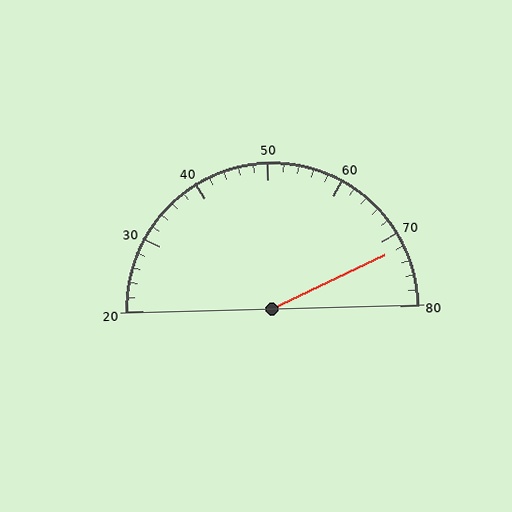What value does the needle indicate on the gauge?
The needle indicates approximately 72.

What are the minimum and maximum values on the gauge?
The gauge ranges from 20 to 80.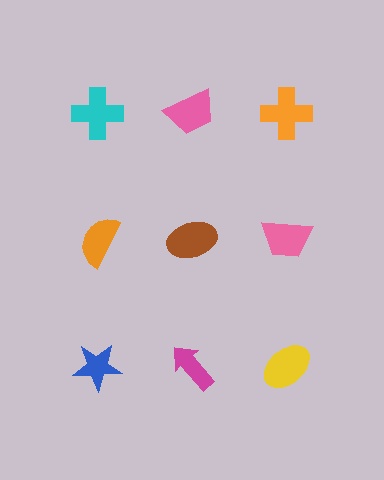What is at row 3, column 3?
A yellow ellipse.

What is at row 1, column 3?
An orange cross.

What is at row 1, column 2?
A pink trapezoid.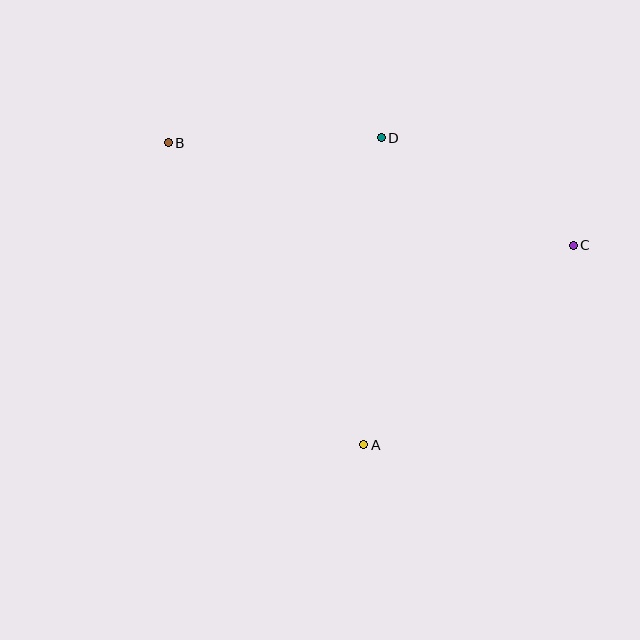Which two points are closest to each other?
Points B and D are closest to each other.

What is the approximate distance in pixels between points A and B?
The distance between A and B is approximately 360 pixels.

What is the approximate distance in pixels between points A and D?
The distance between A and D is approximately 308 pixels.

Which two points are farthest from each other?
Points B and C are farthest from each other.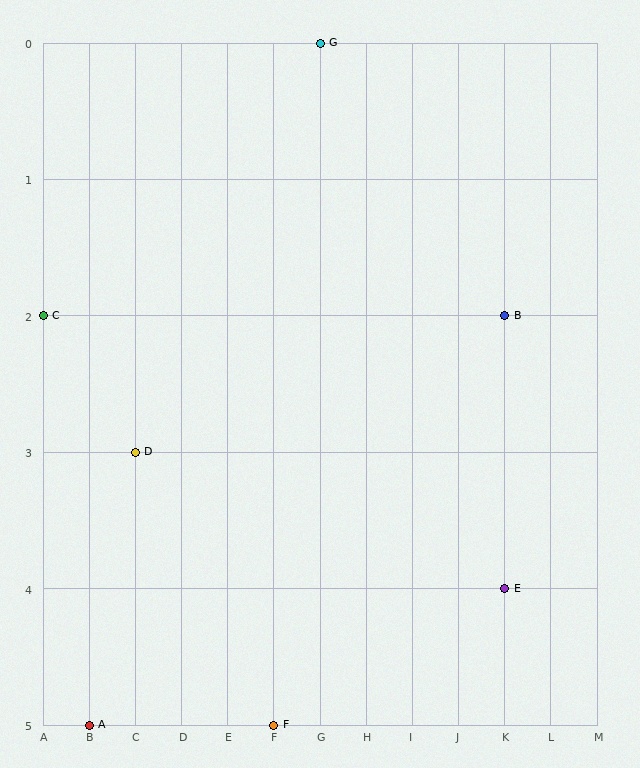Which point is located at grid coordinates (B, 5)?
Point A is at (B, 5).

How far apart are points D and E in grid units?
Points D and E are 8 columns and 1 row apart (about 8.1 grid units diagonally).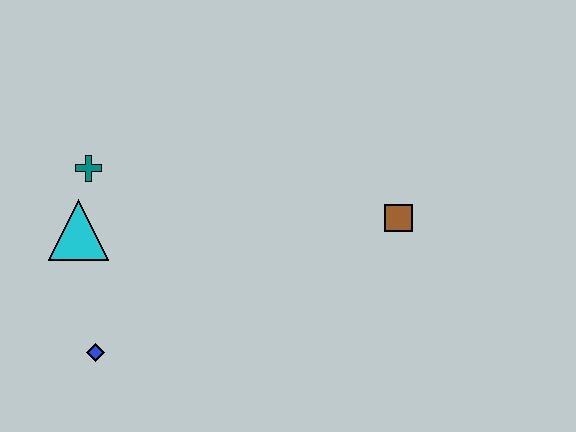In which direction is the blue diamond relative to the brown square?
The blue diamond is to the left of the brown square.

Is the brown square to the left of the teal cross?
No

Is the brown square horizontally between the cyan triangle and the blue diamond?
No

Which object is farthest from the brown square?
The blue diamond is farthest from the brown square.